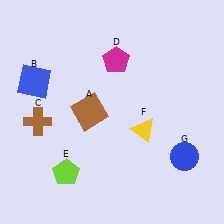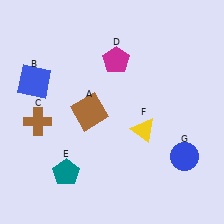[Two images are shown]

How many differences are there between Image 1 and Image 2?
There is 1 difference between the two images.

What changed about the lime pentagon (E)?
In Image 1, E is lime. In Image 2, it changed to teal.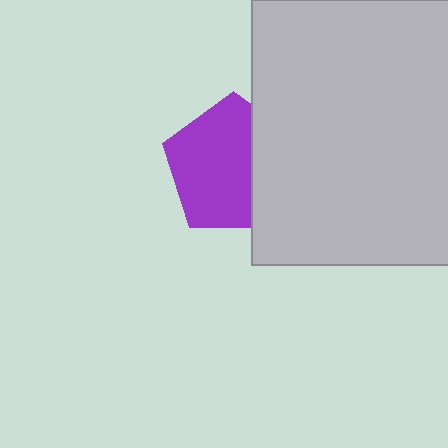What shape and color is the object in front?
The object in front is a light gray rectangle.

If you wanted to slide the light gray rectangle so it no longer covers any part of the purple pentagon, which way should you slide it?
Slide it right — that is the most direct way to separate the two shapes.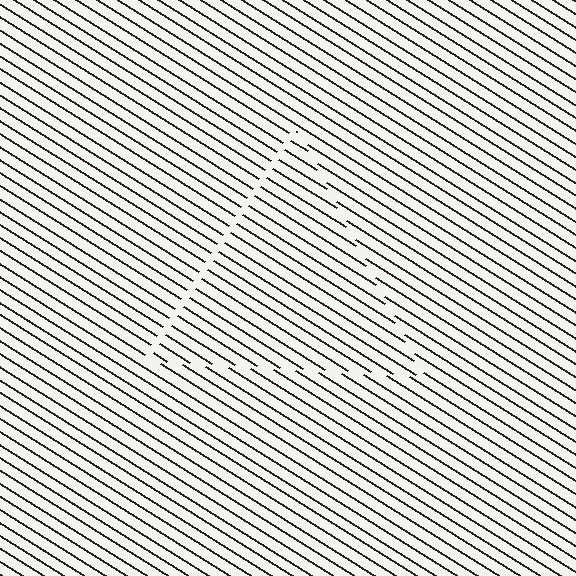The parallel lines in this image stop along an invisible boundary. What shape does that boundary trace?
An illusory triangle. The interior of the shape contains the same grating, shifted by half a period — the contour is defined by the phase discontinuity where line-ends from the inner and outer gratings abut.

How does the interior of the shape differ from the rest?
The interior of the shape contains the same grating, shifted by half a period — the contour is defined by the phase discontinuity where line-ends from the inner and outer gratings abut.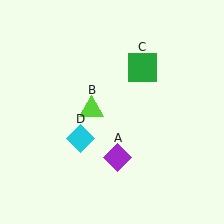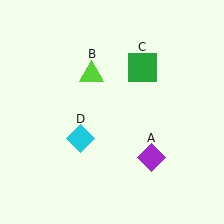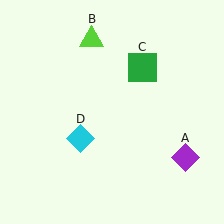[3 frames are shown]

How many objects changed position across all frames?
2 objects changed position: purple diamond (object A), lime triangle (object B).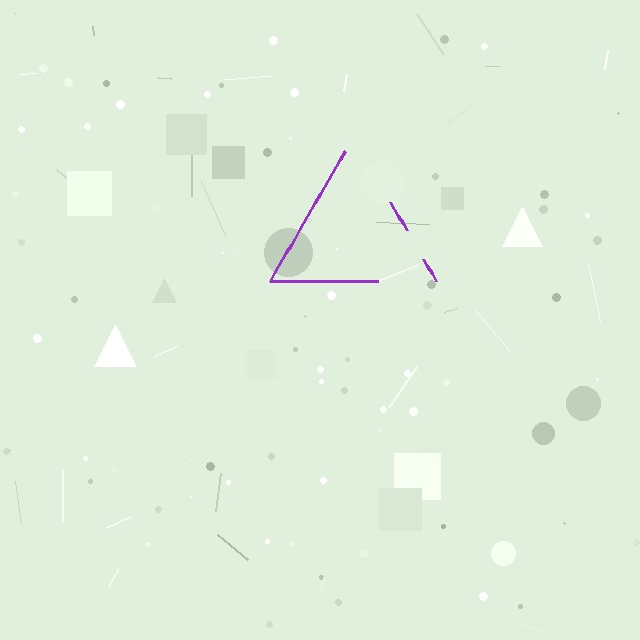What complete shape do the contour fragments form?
The contour fragments form a triangle.